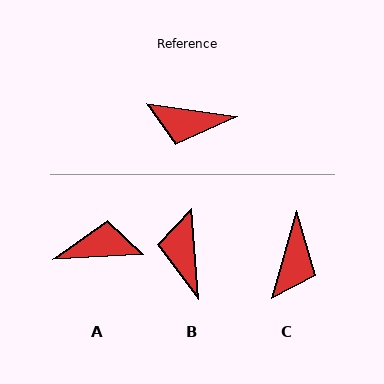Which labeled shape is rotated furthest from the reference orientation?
A, about 169 degrees away.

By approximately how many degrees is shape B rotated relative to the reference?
Approximately 78 degrees clockwise.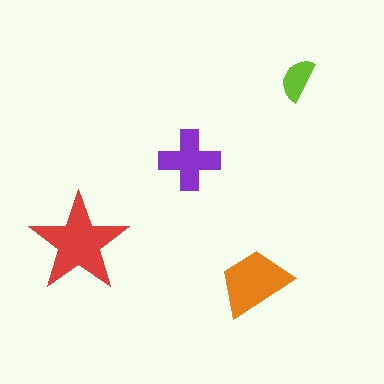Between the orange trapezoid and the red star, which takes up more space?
The red star.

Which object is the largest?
The red star.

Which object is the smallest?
The lime semicircle.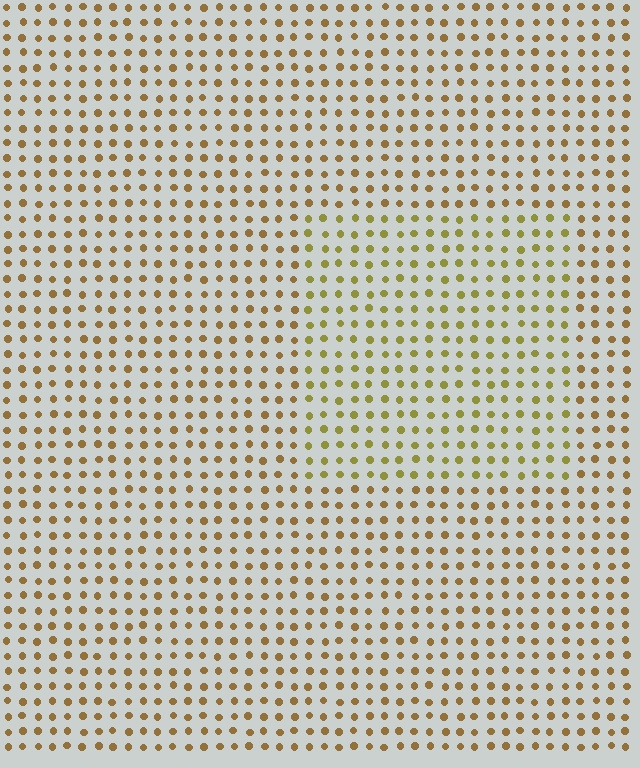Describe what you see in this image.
The image is filled with small brown elements in a uniform arrangement. A rectangle-shaped region is visible where the elements are tinted to a slightly different hue, forming a subtle color boundary.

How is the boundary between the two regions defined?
The boundary is defined purely by a slight shift in hue (about 27 degrees). Spacing, size, and orientation are identical on both sides.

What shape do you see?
I see a rectangle.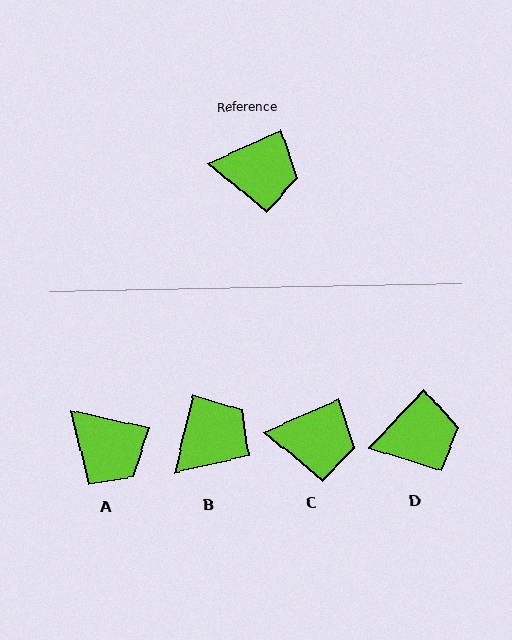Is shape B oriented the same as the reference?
No, it is off by about 53 degrees.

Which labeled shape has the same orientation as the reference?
C.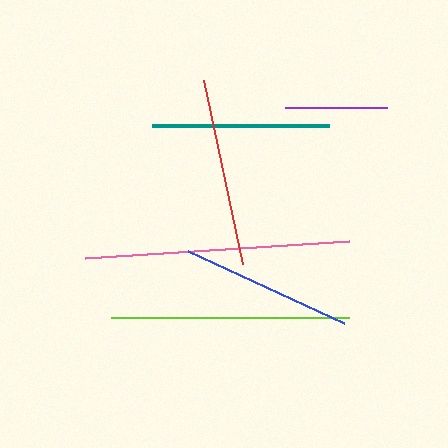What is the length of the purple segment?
The purple segment is approximately 101 pixels long.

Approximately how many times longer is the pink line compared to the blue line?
The pink line is approximately 1.5 times the length of the blue line.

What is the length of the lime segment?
The lime segment is approximately 238 pixels long.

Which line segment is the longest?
The pink line is the longest at approximately 264 pixels.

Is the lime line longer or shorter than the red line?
The lime line is longer than the red line.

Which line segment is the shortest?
The purple line is the shortest at approximately 101 pixels.